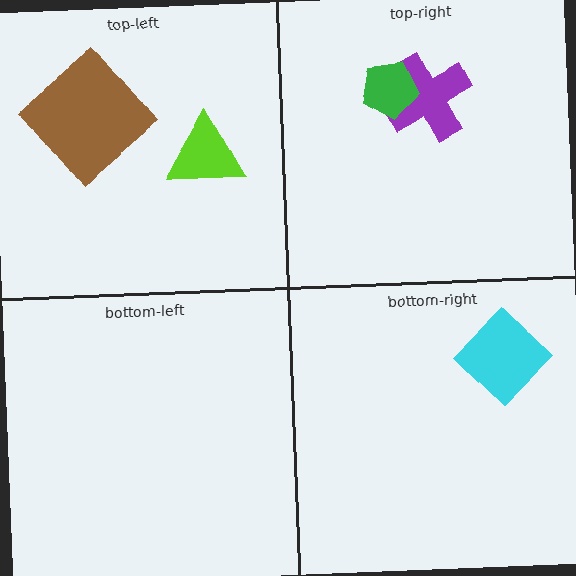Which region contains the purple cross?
The top-right region.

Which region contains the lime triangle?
The top-left region.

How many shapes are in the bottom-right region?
1.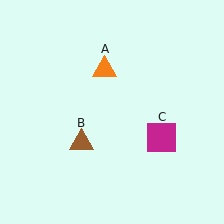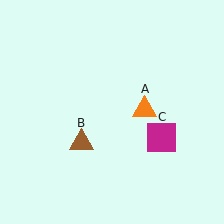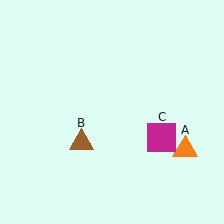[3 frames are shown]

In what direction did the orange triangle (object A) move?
The orange triangle (object A) moved down and to the right.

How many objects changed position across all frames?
1 object changed position: orange triangle (object A).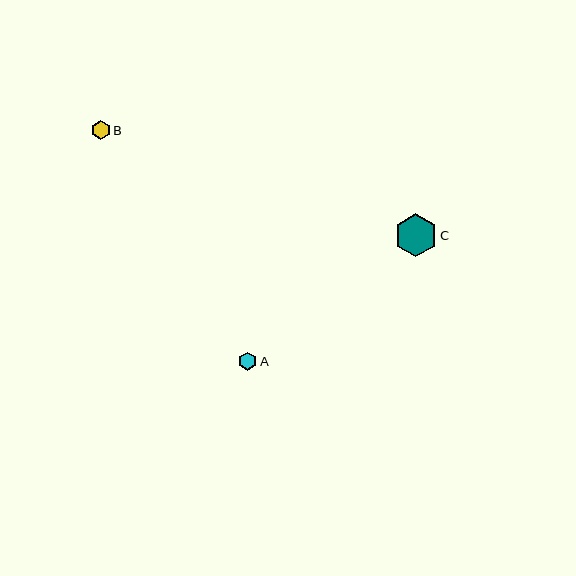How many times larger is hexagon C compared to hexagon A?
Hexagon C is approximately 2.4 times the size of hexagon A.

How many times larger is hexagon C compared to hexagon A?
Hexagon C is approximately 2.4 times the size of hexagon A.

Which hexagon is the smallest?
Hexagon A is the smallest with a size of approximately 18 pixels.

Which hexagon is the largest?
Hexagon C is the largest with a size of approximately 43 pixels.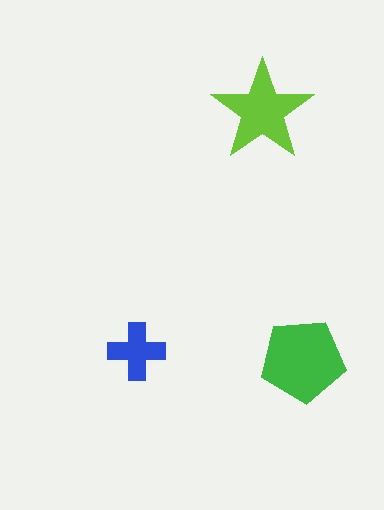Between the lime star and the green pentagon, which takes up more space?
The green pentagon.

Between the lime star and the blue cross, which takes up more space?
The lime star.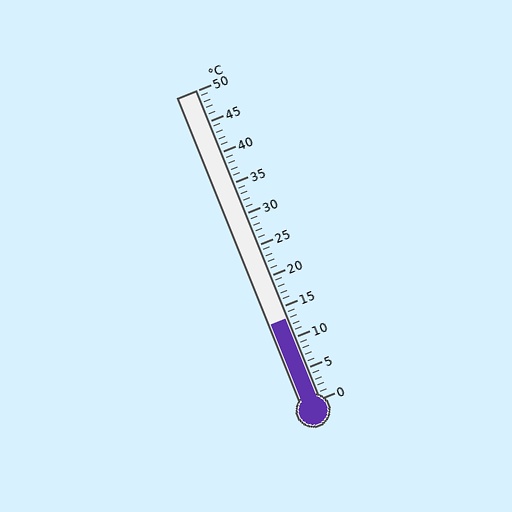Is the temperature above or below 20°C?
The temperature is below 20°C.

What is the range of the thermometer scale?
The thermometer scale ranges from 0°C to 50°C.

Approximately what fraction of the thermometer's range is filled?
The thermometer is filled to approximately 25% of its range.